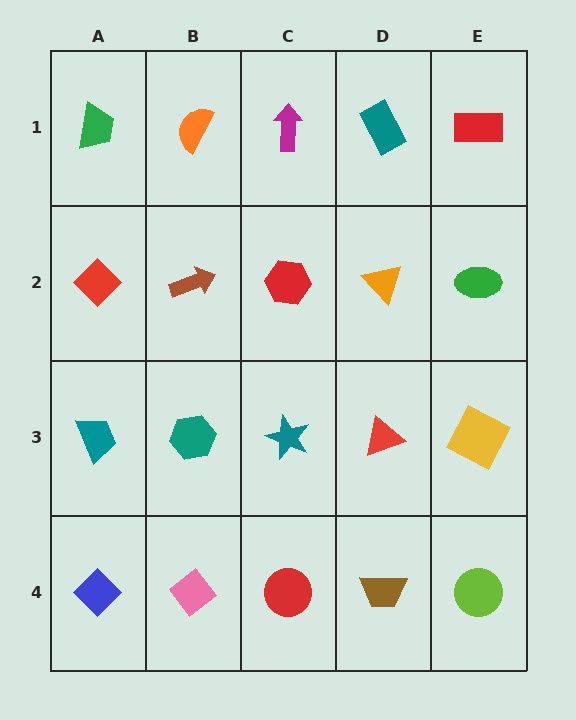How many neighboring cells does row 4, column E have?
2.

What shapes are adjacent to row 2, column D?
A teal rectangle (row 1, column D), a red triangle (row 3, column D), a red hexagon (row 2, column C), a green ellipse (row 2, column E).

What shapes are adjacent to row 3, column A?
A red diamond (row 2, column A), a blue diamond (row 4, column A), a teal hexagon (row 3, column B).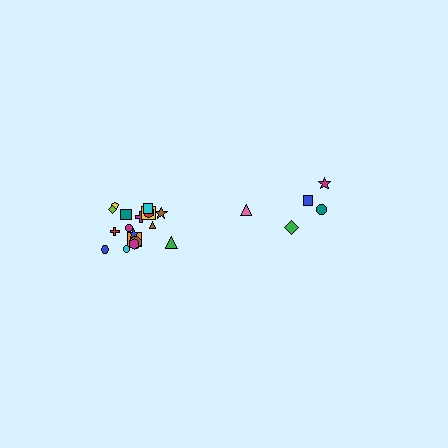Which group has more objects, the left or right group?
The left group.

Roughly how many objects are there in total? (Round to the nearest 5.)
Roughly 25 objects in total.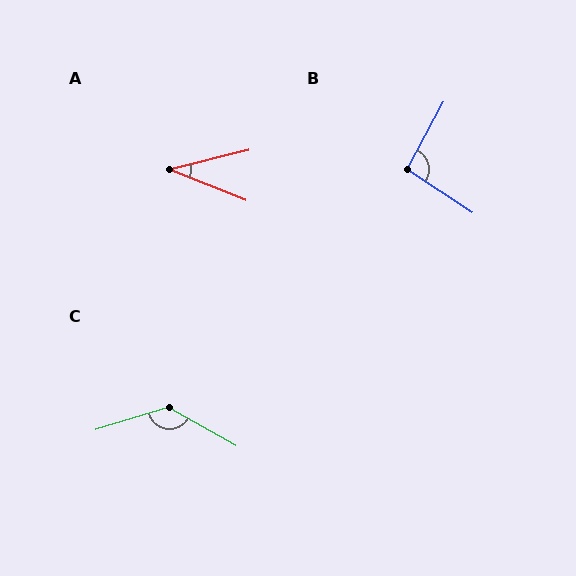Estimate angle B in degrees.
Approximately 95 degrees.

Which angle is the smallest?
A, at approximately 36 degrees.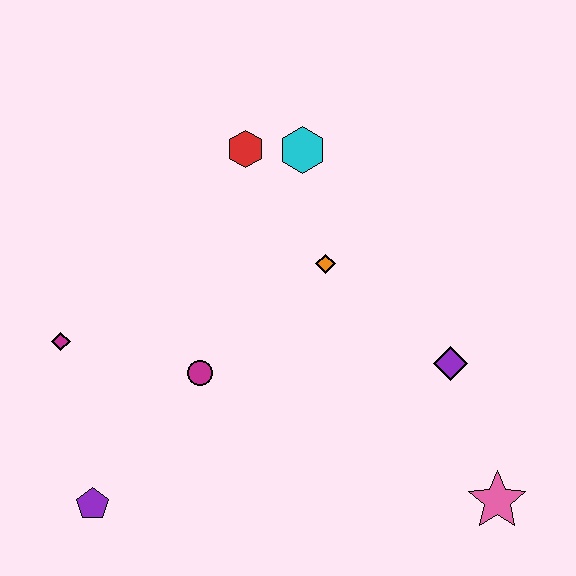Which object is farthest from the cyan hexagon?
The purple pentagon is farthest from the cyan hexagon.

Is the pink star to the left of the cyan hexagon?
No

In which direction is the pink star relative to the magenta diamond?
The pink star is to the right of the magenta diamond.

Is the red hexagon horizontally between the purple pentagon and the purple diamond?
Yes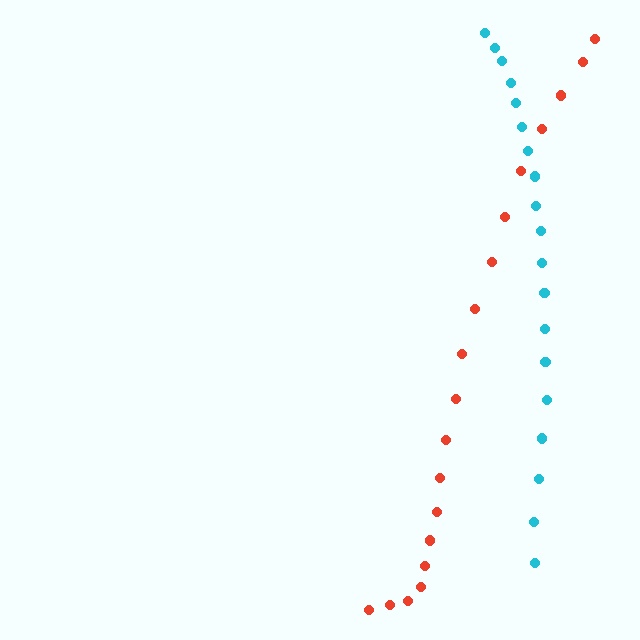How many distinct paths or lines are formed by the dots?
There are 2 distinct paths.